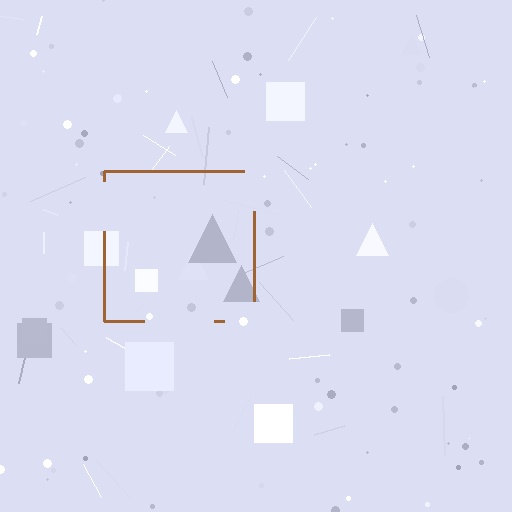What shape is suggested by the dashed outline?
The dashed outline suggests a square.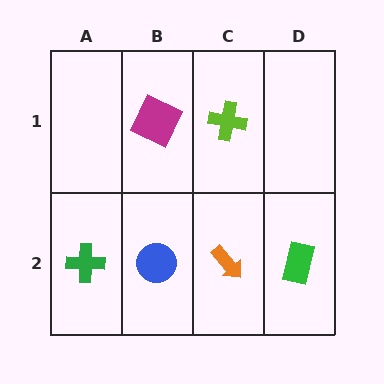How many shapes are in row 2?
4 shapes.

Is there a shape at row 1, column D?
No, that cell is empty.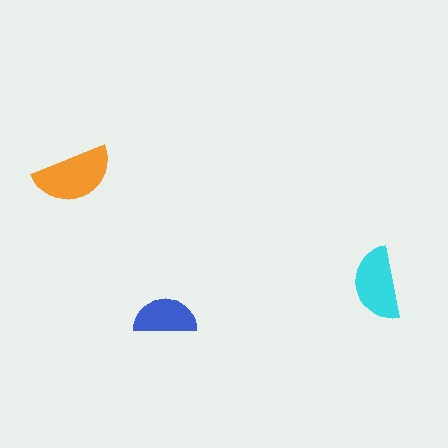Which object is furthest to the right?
The cyan semicircle is rightmost.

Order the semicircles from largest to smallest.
the orange one, the cyan one, the blue one.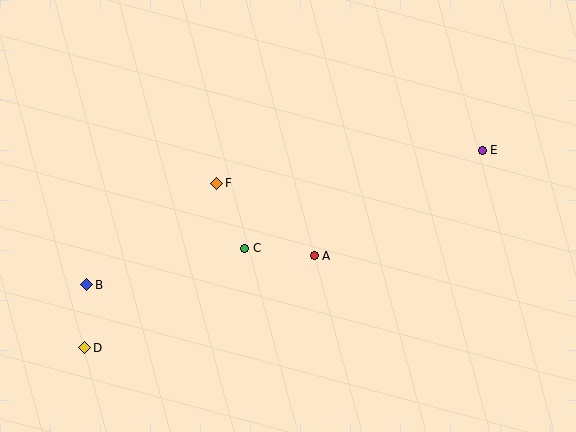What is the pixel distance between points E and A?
The distance between E and A is 199 pixels.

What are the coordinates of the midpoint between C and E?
The midpoint between C and E is at (364, 199).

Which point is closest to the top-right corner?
Point E is closest to the top-right corner.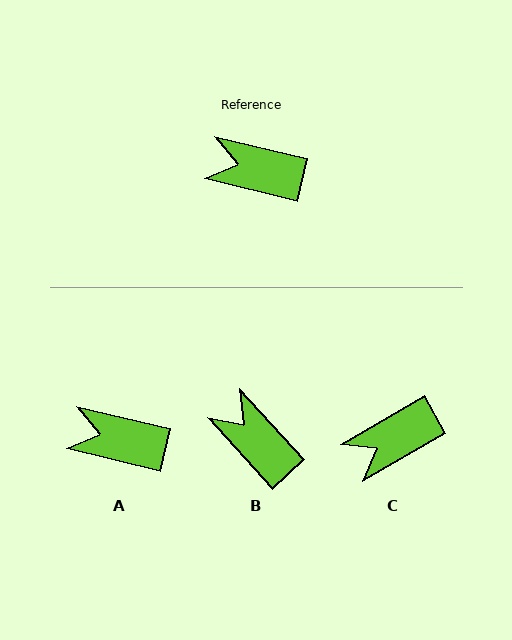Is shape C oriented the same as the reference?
No, it is off by about 44 degrees.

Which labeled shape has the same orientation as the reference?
A.